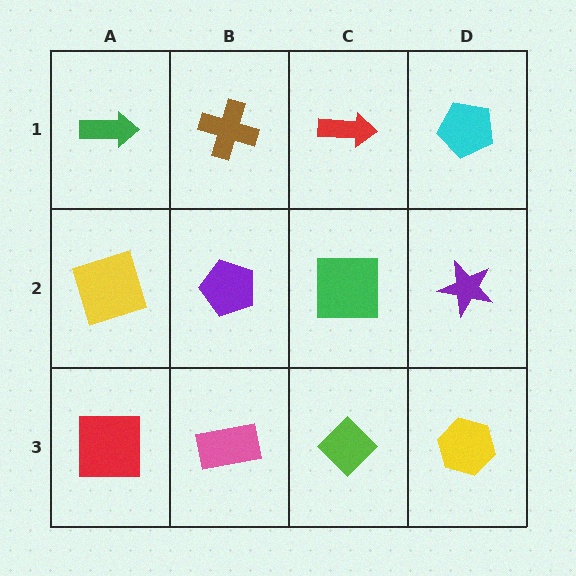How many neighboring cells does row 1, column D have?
2.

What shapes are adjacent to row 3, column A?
A yellow square (row 2, column A), a pink rectangle (row 3, column B).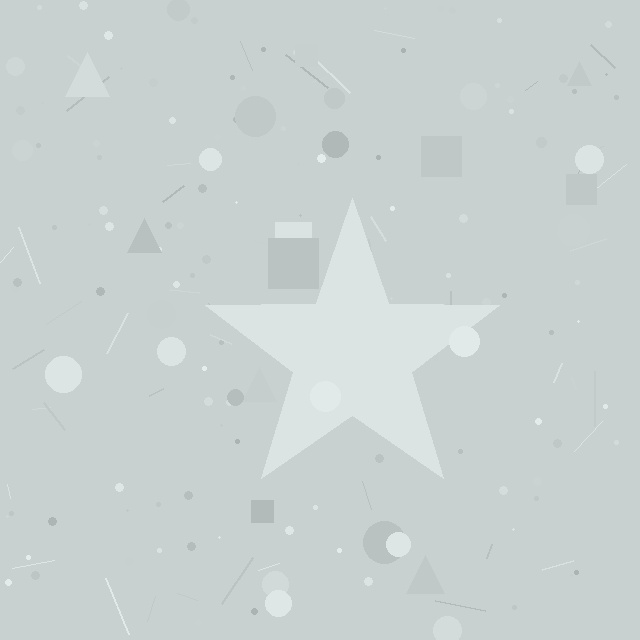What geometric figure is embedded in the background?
A star is embedded in the background.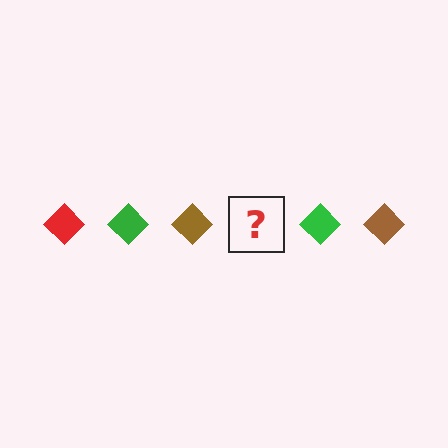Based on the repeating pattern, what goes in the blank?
The blank should be a red diamond.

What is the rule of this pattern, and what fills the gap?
The rule is that the pattern cycles through red, green, brown diamonds. The gap should be filled with a red diamond.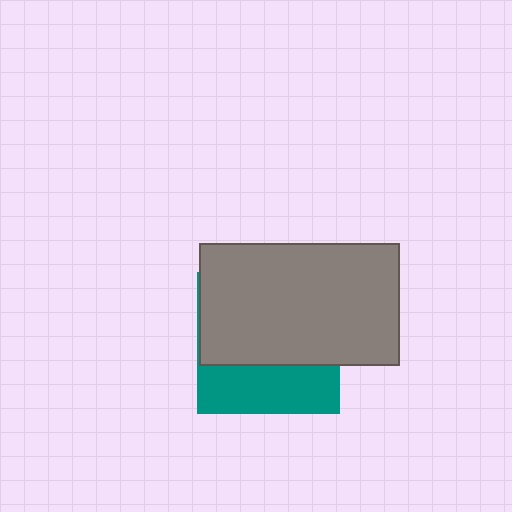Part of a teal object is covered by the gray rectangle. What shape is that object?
It is a square.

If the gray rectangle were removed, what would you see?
You would see the complete teal square.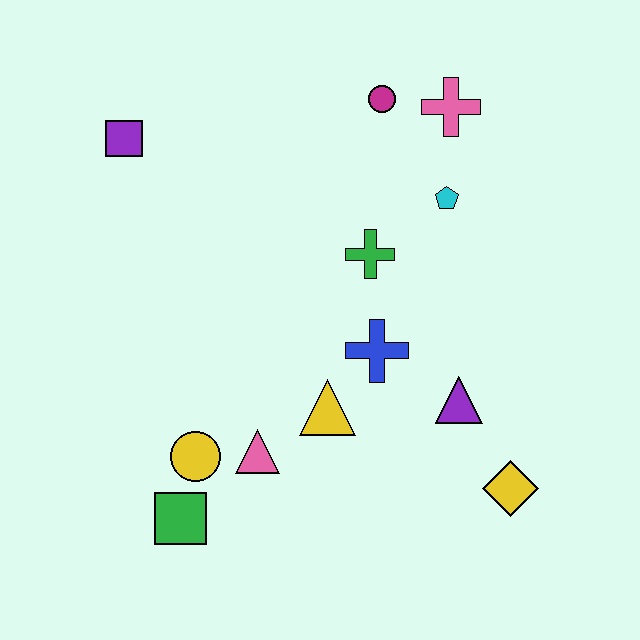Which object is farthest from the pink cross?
The green square is farthest from the pink cross.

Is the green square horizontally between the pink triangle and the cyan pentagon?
No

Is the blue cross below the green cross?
Yes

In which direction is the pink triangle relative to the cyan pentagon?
The pink triangle is below the cyan pentagon.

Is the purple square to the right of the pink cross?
No